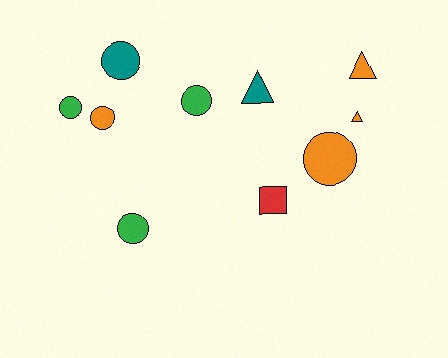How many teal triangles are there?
There is 1 teal triangle.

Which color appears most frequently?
Orange, with 4 objects.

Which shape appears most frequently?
Circle, with 6 objects.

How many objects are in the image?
There are 10 objects.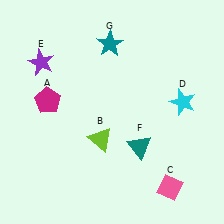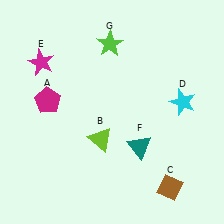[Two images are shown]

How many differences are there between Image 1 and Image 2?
There are 3 differences between the two images.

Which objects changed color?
C changed from pink to brown. E changed from purple to magenta. G changed from teal to lime.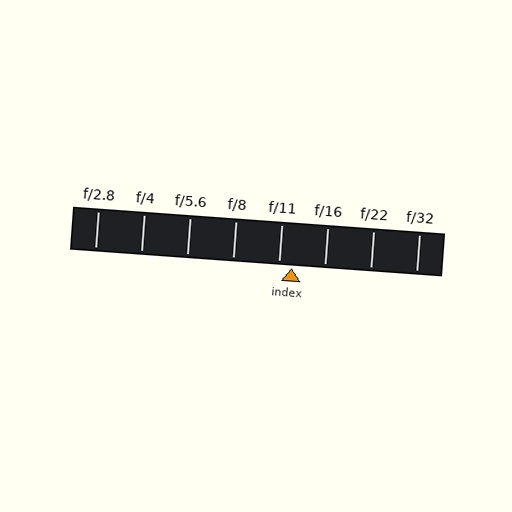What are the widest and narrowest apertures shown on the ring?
The widest aperture shown is f/2.8 and the narrowest is f/32.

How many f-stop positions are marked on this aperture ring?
There are 8 f-stop positions marked.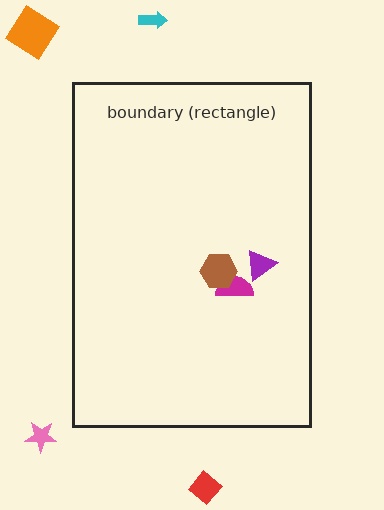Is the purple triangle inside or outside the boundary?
Inside.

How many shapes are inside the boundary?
3 inside, 4 outside.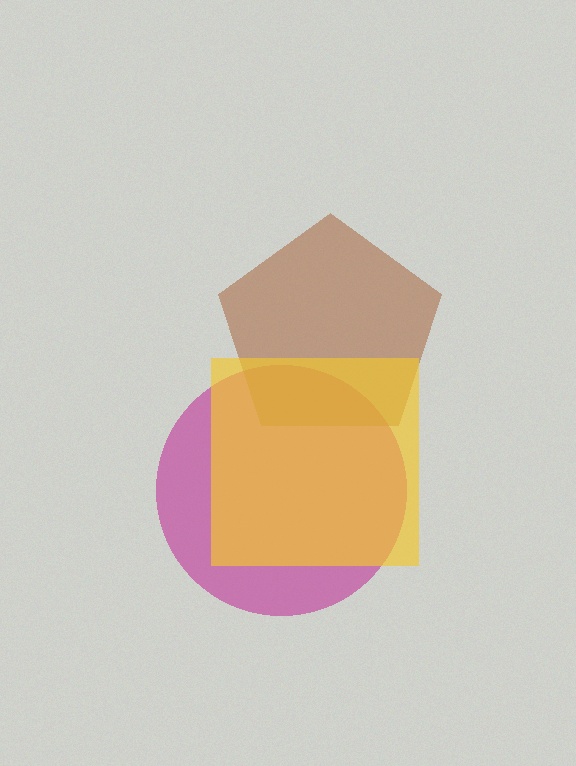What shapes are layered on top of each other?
The layered shapes are: a magenta circle, a brown pentagon, a yellow square.